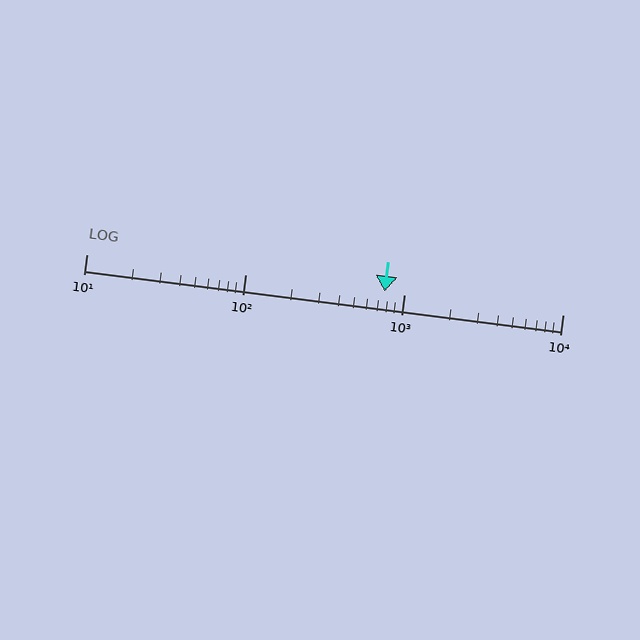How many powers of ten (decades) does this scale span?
The scale spans 3 decades, from 10 to 10000.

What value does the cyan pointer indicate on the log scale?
The pointer indicates approximately 760.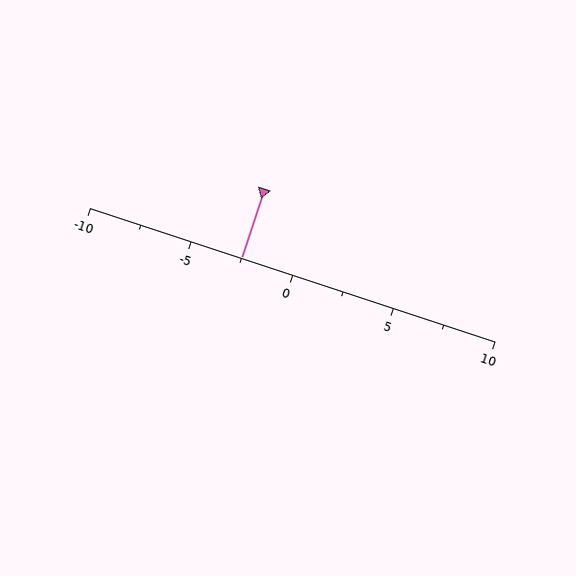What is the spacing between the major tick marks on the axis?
The major ticks are spaced 5 apart.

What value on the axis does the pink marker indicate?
The marker indicates approximately -2.5.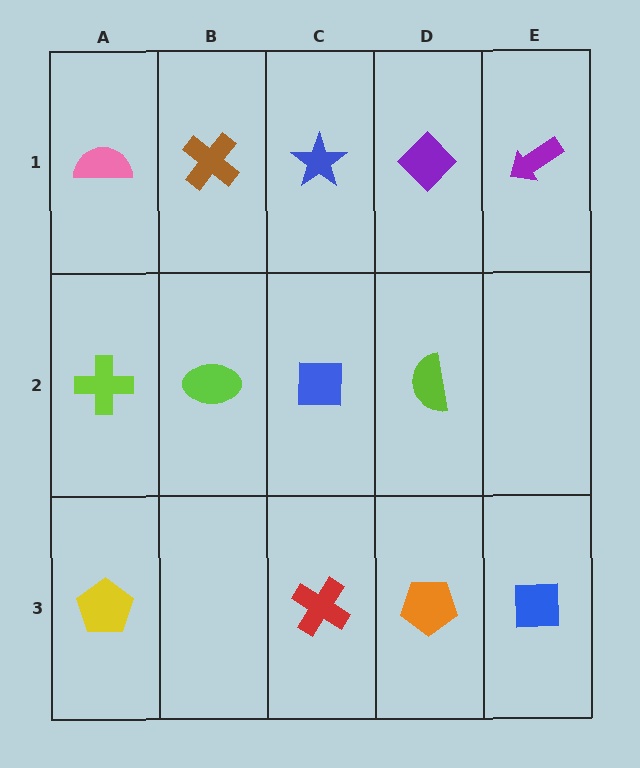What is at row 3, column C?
A red cross.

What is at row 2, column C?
A blue square.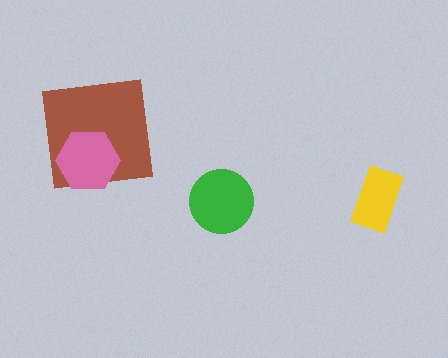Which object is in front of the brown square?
The pink hexagon is in front of the brown square.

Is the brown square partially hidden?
Yes, it is partially covered by another shape.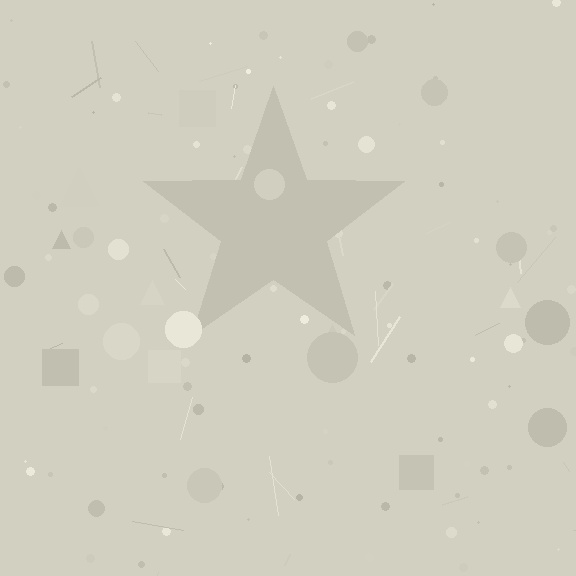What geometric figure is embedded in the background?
A star is embedded in the background.